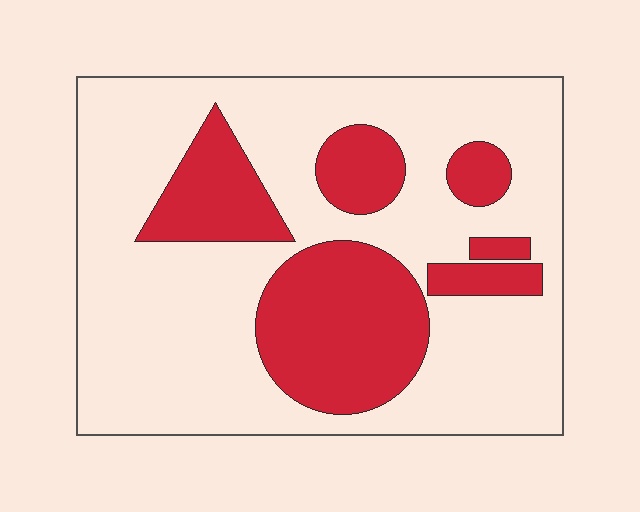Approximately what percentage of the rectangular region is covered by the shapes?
Approximately 30%.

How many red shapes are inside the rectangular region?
6.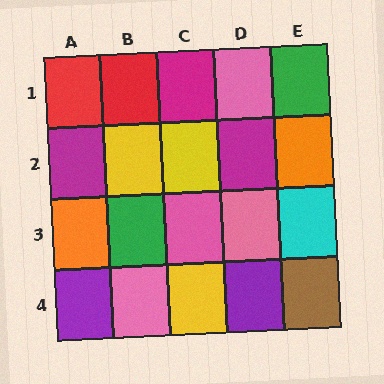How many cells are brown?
1 cell is brown.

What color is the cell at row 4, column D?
Purple.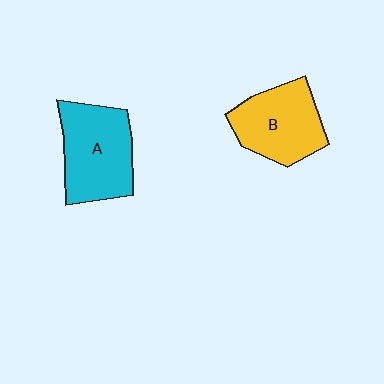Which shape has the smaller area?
Shape B (yellow).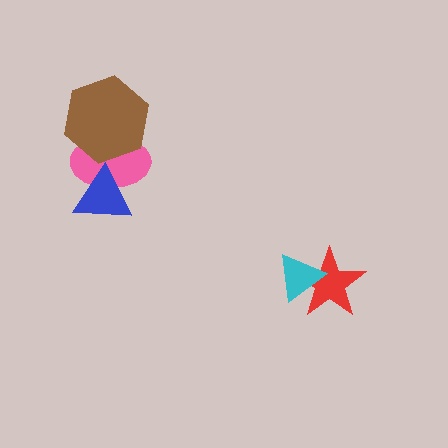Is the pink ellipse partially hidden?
Yes, it is partially covered by another shape.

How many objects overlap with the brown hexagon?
1 object overlaps with the brown hexagon.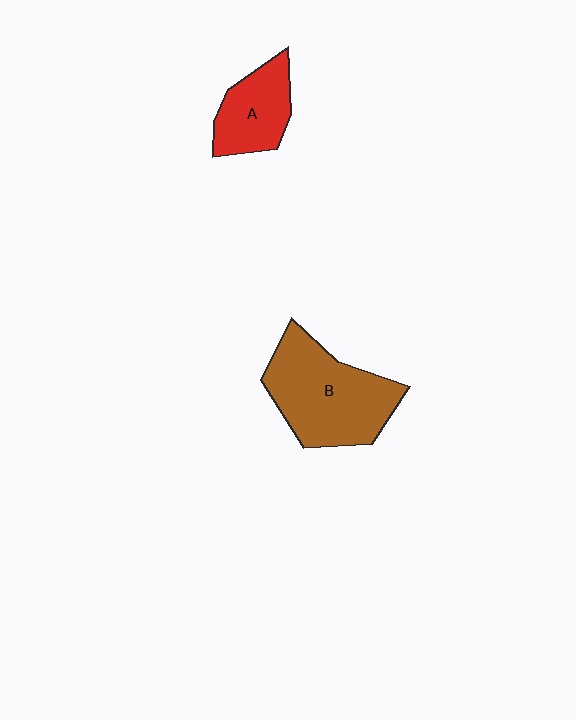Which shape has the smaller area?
Shape A (red).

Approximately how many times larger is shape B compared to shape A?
Approximately 1.8 times.